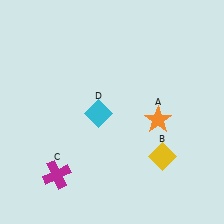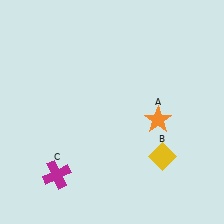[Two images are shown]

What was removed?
The cyan diamond (D) was removed in Image 2.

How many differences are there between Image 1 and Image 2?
There is 1 difference between the two images.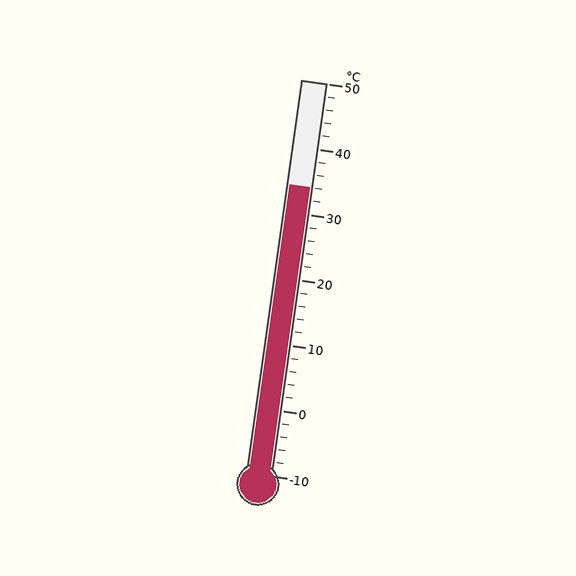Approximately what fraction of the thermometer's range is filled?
The thermometer is filled to approximately 75% of its range.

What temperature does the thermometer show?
The thermometer shows approximately 34°C.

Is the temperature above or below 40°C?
The temperature is below 40°C.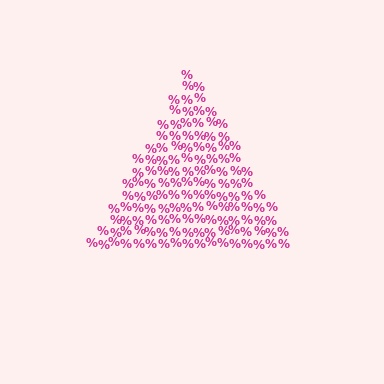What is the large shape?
The large shape is a triangle.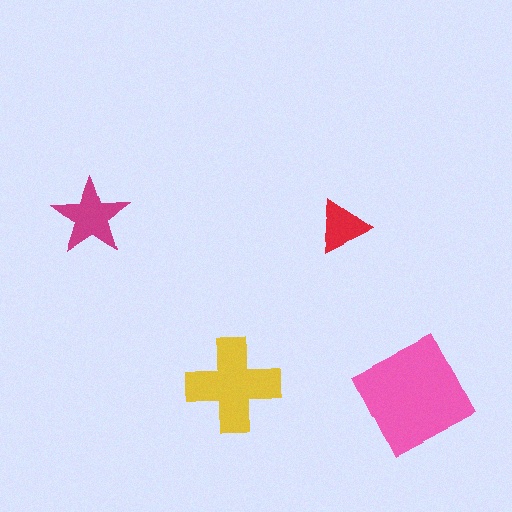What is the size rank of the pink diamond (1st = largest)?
1st.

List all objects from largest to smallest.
The pink diamond, the yellow cross, the magenta star, the red triangle.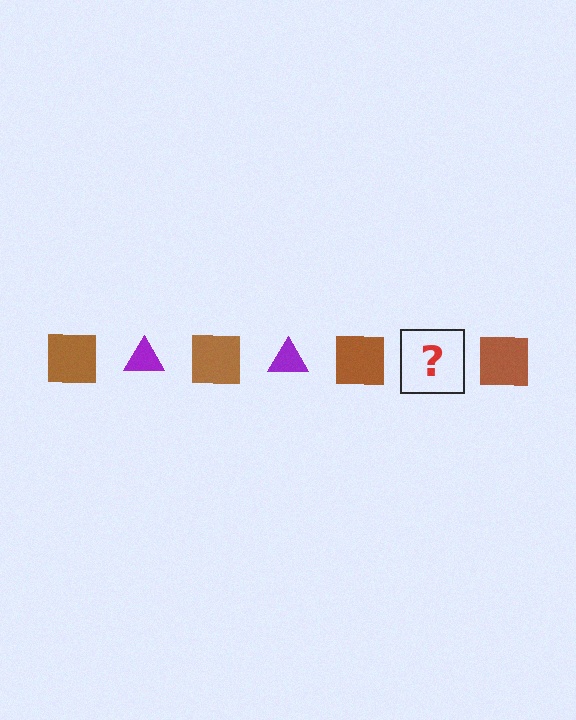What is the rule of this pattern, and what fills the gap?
The rule is that the pattern alternates between brown square and purple triangle. The gap should be filled with a purple triangle.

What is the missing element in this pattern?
The missing element is a purple triangle.